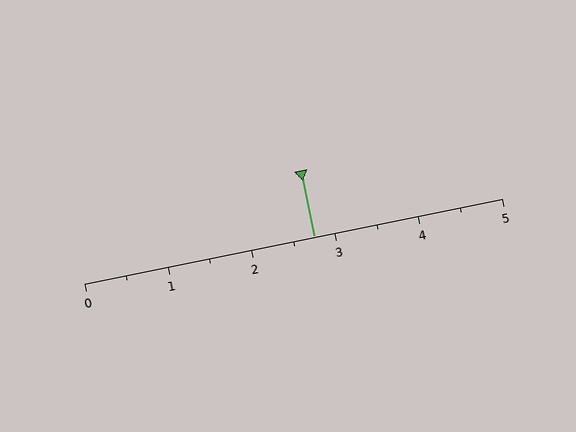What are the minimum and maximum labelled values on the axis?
The axis runs from 0 to 5.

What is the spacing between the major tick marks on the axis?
The major ticks are spaced 1 apart.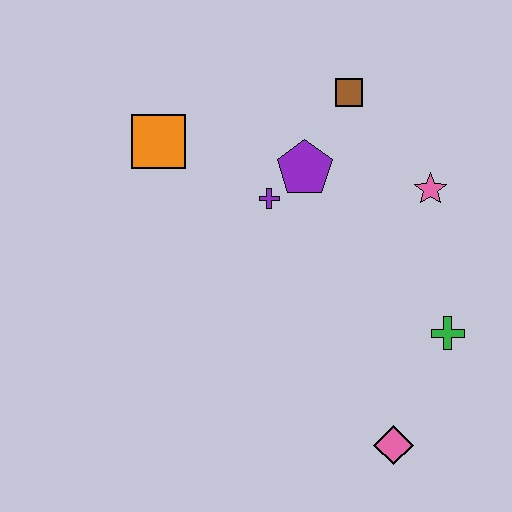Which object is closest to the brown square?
The purple pentagon is closest to the brown square.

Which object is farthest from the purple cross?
The pink diamond is farthest from the purple cross.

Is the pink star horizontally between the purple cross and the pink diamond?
No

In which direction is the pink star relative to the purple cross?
The pink star is to the right of the purple cross.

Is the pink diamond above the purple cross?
No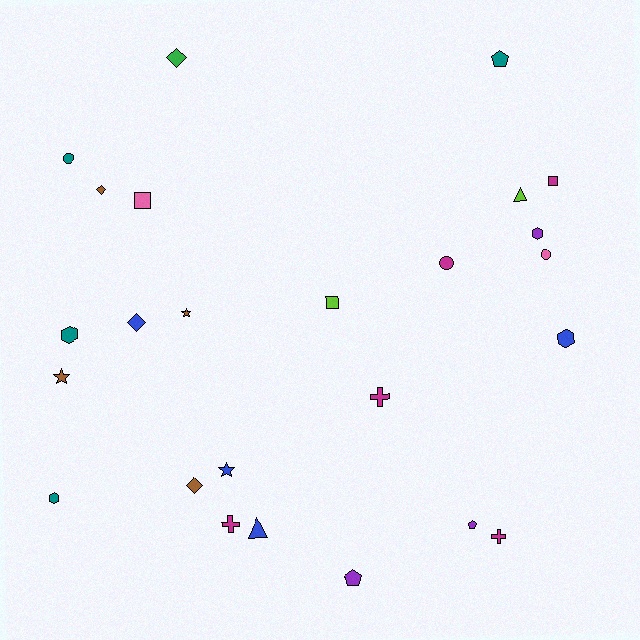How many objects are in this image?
There are 25 objects.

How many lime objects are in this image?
There are 2 lime objects.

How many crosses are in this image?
There are 3 crosses.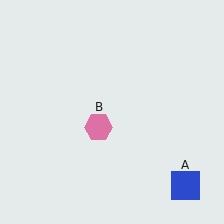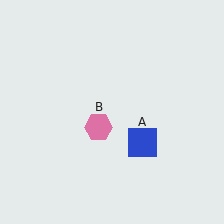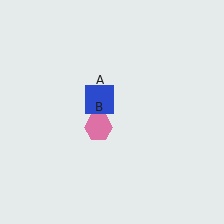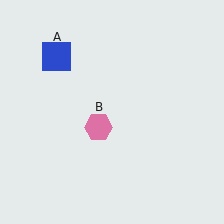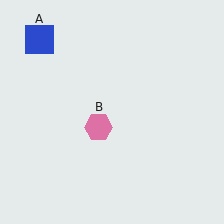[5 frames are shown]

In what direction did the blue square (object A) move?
The blue square (object A) moved up and to the left.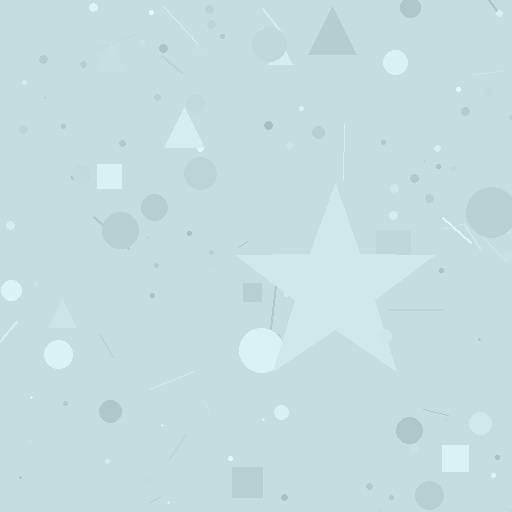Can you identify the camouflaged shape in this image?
The camouflaged shape is a star.